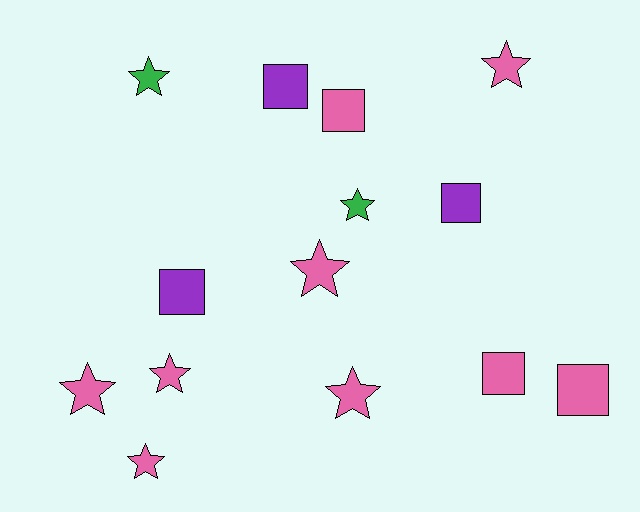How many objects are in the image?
There are 14 objects.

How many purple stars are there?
There are no purple stars.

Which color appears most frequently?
Pink, with 9 objects.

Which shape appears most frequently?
Star, with 8 objects.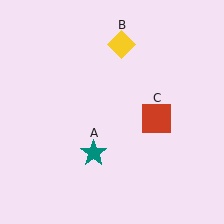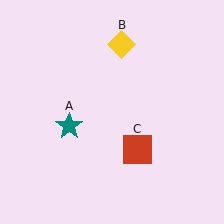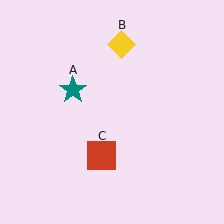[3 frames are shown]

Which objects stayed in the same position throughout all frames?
Yellow diamond (object B) remained stationary.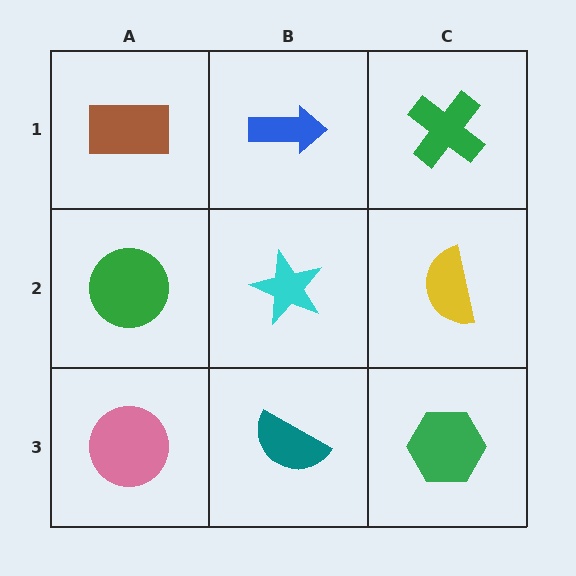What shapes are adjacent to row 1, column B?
A cyan star (row 2, column B), a brown rectangle (row 1, column A), a green cross (row 1, column C).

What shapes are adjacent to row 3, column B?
A cyan star (row 2, column B), a pink circle (row 3, column A), a green hexagon (row 3, column C).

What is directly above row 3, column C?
A yellow semicircle.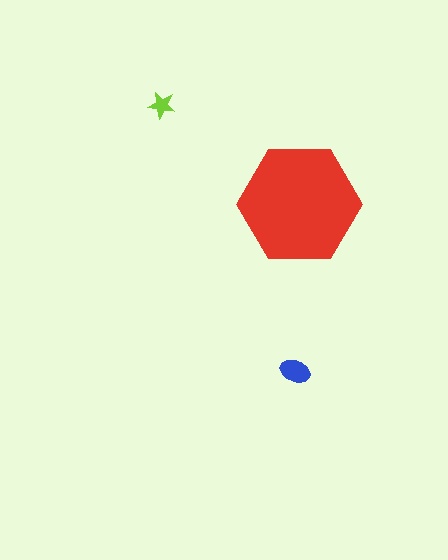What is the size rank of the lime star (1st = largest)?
3rd.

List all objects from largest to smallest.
The red hexagon, the blue ellipse, the lime star.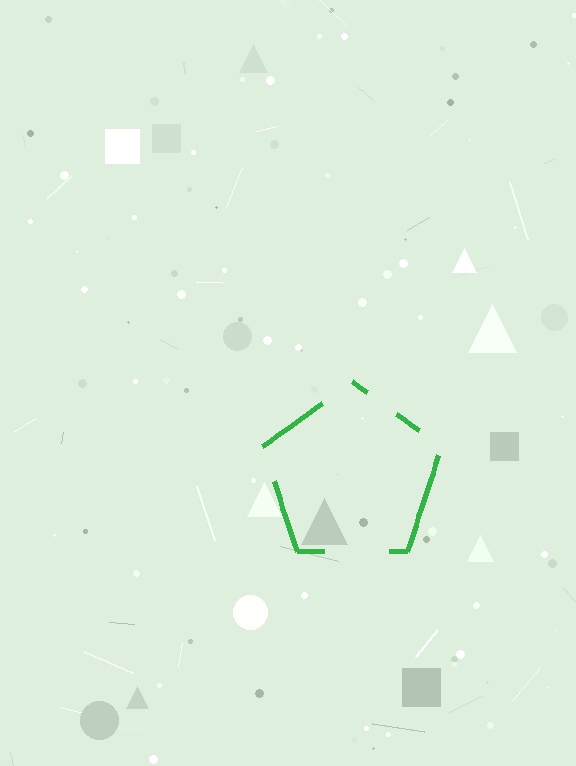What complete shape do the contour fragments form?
The contour fragments form a pentagon.